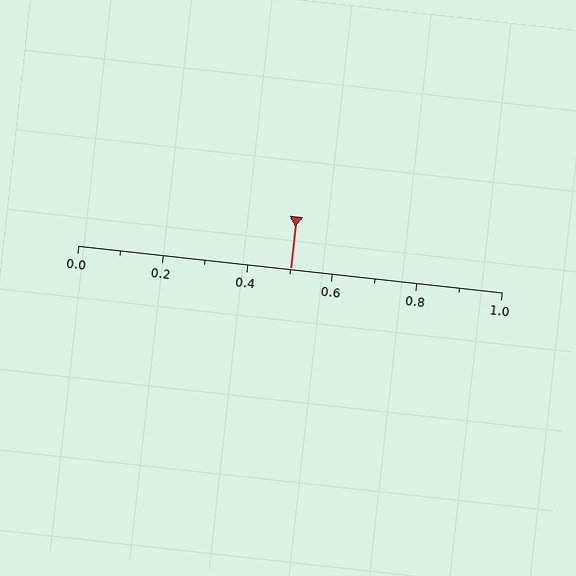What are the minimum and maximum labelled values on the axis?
The axis runs from 0.0 to 1.0.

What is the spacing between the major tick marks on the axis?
The major ticks are spaced 0.2 apart.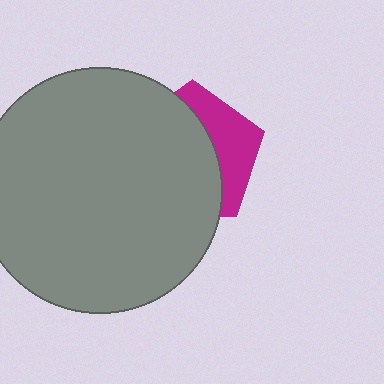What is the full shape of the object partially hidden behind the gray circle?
The partially hidden object is a magenta pentagon.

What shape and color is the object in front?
The object in front is a gray circle.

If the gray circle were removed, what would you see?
You would see the complete magenta pentagon.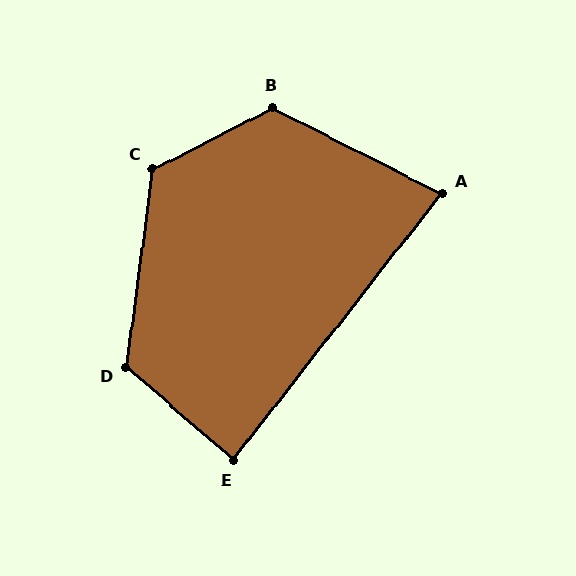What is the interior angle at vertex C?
Approximately 124 degrees (obtuse).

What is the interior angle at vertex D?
Approximately 123 degrees (obtuse).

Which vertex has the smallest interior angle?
A, at approximately 79 degrees.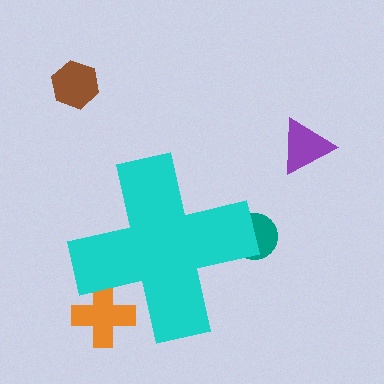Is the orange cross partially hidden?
Yes, the orange cross is partially hidden behind the cyan cross.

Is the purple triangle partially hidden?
No, the purple triangle is fully visible.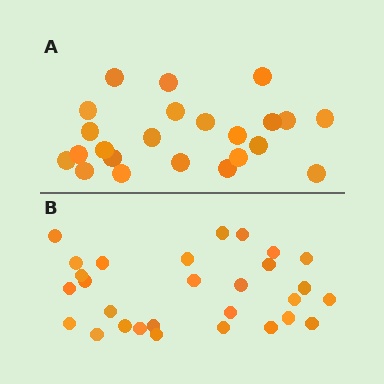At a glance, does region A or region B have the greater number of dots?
Region B (the bottom region) has more dots.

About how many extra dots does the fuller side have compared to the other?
Region B has about 6 more dots than region A.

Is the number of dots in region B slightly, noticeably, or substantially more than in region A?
Region B has noticeably more, but not dramatically so. The ratio is roughly 1.3 to 1.